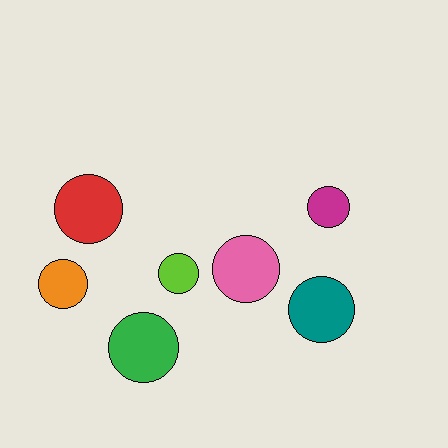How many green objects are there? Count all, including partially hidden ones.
There is 1 green object.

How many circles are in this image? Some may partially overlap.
There are 7 circles.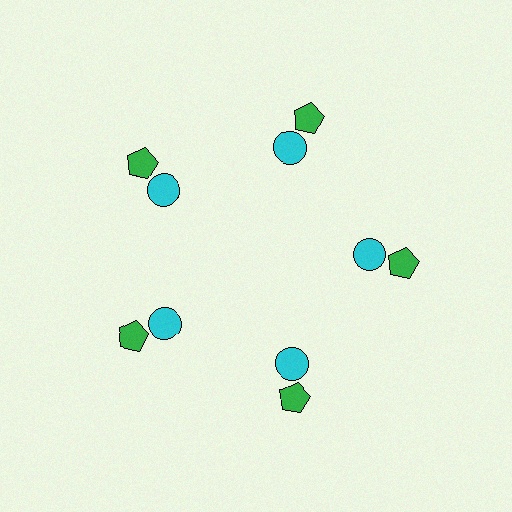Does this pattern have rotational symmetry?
Yes, this pattern has 5-fold rotational symmetry. It looks the same after rotating 72 degrees around the center.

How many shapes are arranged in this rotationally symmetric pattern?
There are 10 shapes, arranged in 5 groups of 2.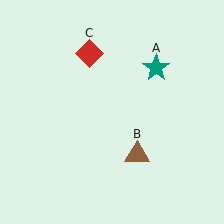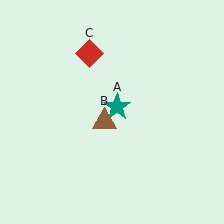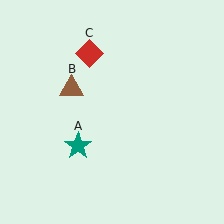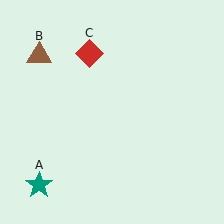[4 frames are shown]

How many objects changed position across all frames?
2 objects changed position: teal star (object A), brown triangle (object B).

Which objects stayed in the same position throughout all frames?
Red diamond (object C) remained stationary.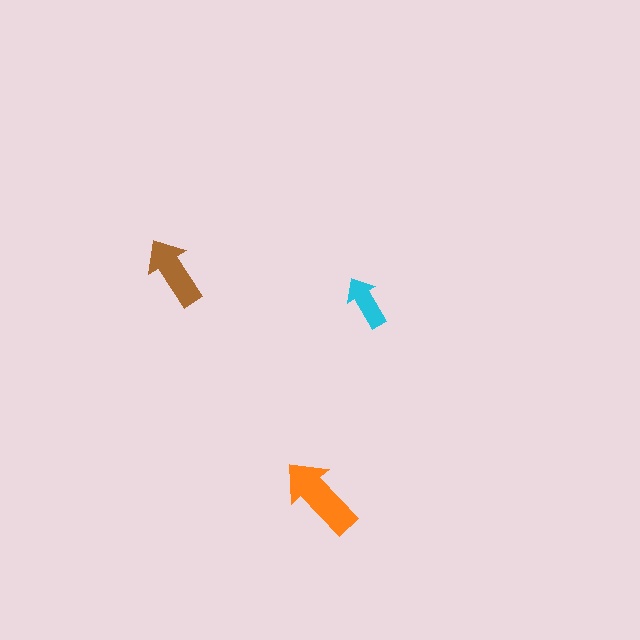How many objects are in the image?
There are 3 objects in the image.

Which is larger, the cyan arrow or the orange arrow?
The orange one.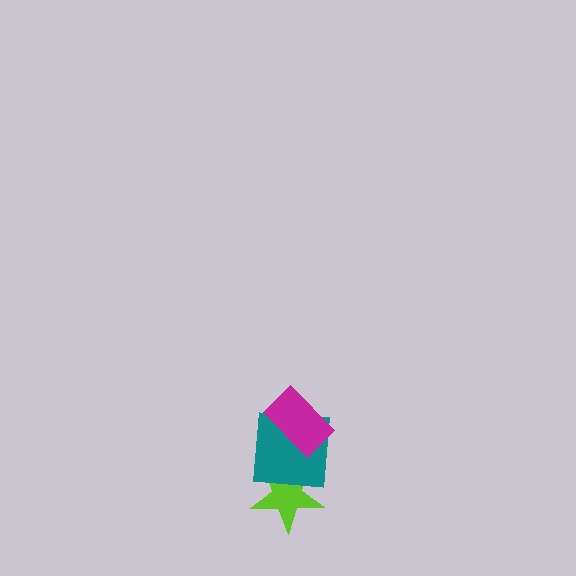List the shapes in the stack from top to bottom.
From top to bottom: the magenta rectangle, the teal square, the lime star.